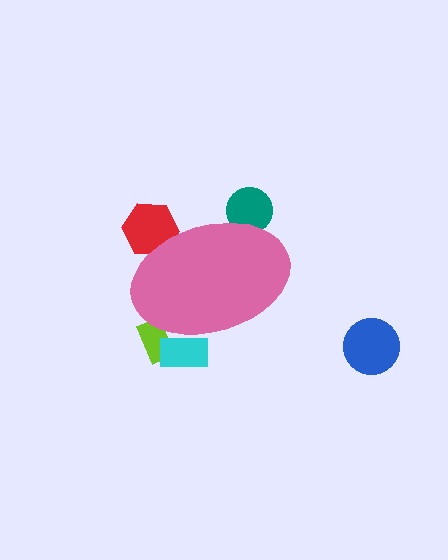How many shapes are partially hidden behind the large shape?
4 shapes are partially hidden.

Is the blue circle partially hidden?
No, the blue circle is fully visible.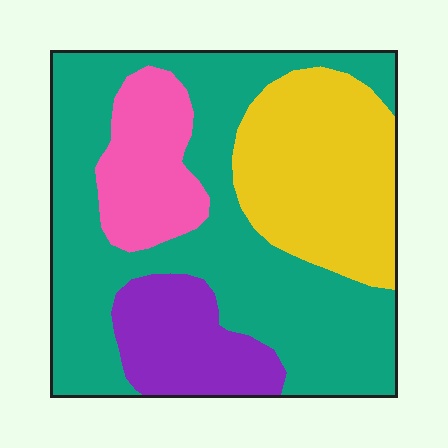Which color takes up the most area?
Teal, at roughly 50%.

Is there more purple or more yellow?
Yellow.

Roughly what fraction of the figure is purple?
Purple covers 13% of the figure.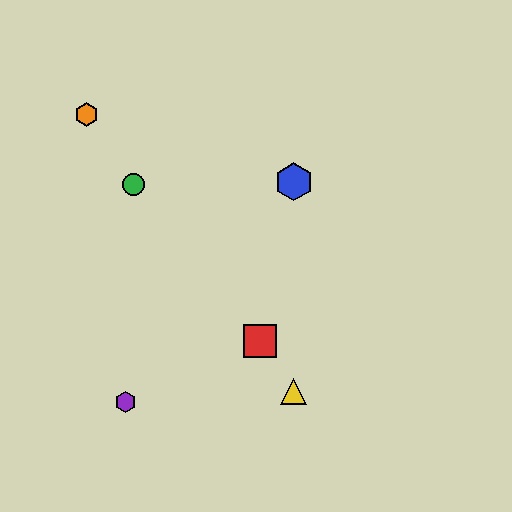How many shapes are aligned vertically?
2 shapes (the blue hexagon, the yellow triangle) are aligned vertically.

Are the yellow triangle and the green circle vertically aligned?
No, the yellow triangle is at x≈294 and the green circle is at x≈133.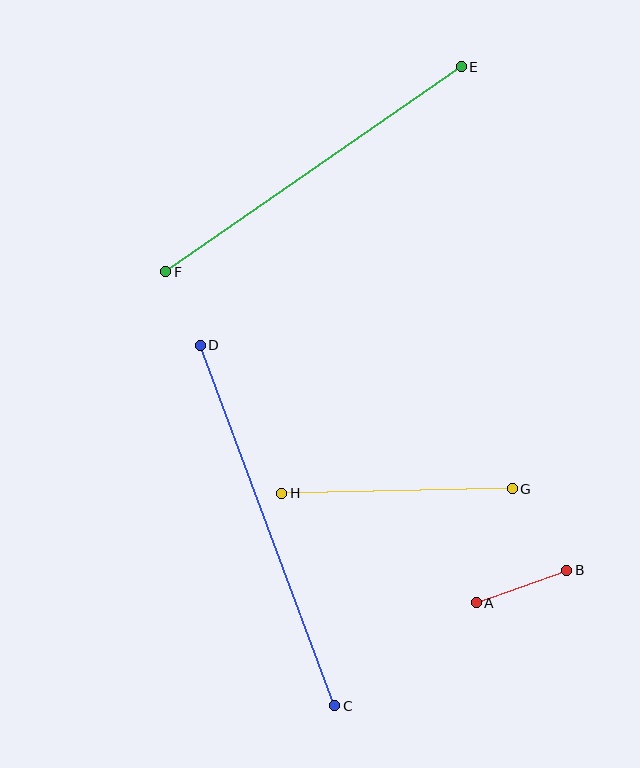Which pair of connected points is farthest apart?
Points C and D are farthest apart.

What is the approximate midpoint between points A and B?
The midpoint is at approximately (521, 587) pixels.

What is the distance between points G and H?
The distance is approximately 231 pixels.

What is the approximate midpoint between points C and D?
The midpoint is at approximately (268, 526) pixels.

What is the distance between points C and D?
The distance is approximately 385 pixels.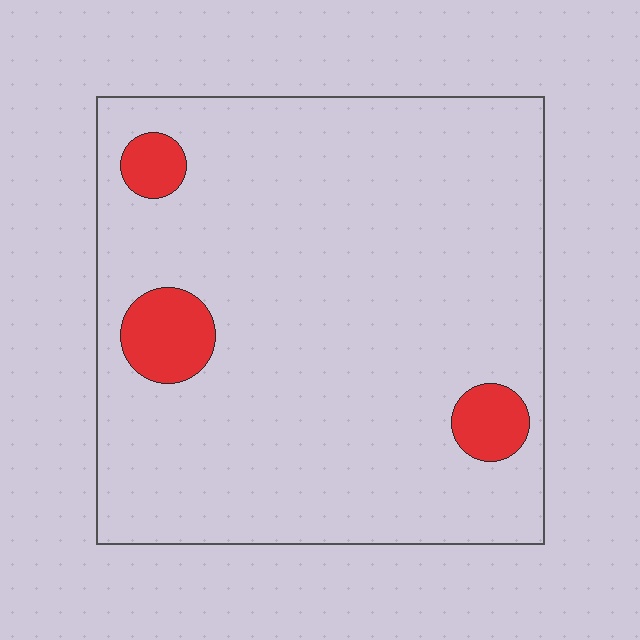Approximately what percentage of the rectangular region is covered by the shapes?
Approximately 10%.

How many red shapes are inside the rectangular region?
3.